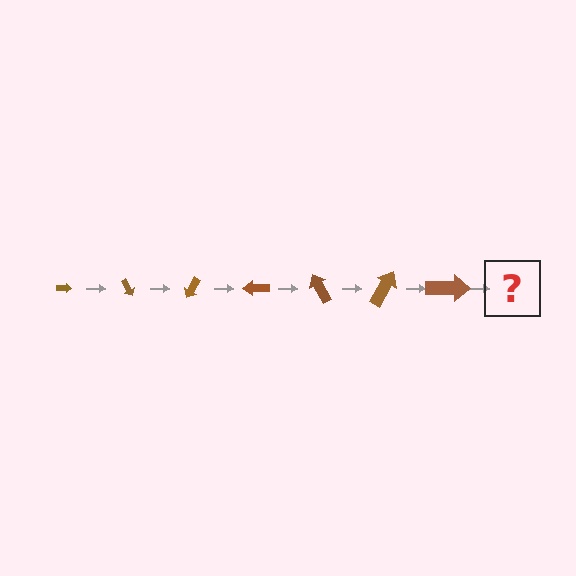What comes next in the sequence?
The next element should be an arrow, larger than the previous one and rotated 420 degrees from the start.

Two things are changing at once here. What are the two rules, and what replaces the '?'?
The two rules are that the arrow grows larger each step and it rotates 60 degrees each step. The '?' should be an arrow, larger than the previous one and rotated 420 degrees from the start.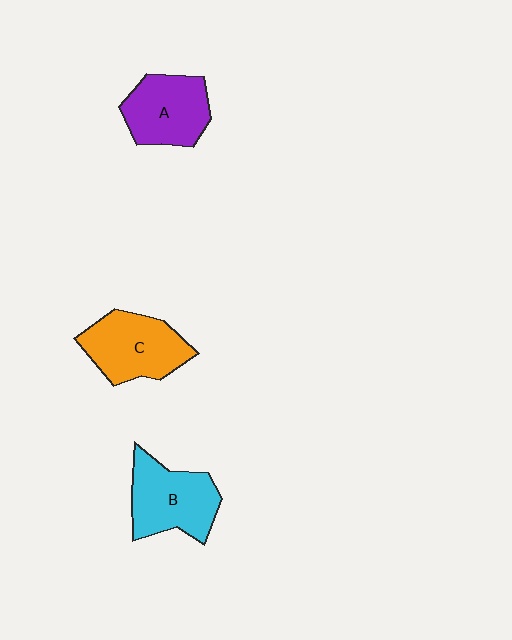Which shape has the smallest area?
Shape A (purple).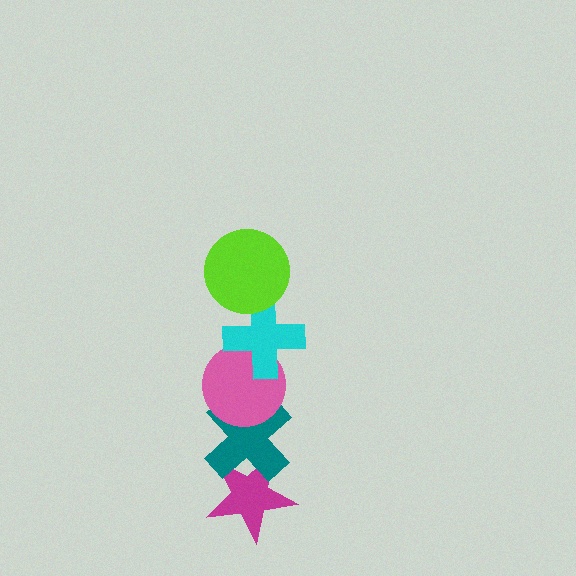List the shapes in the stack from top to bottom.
From top to bottom: the lime circle, the cyan cross, the pink circle, the teal cross, the magenta star.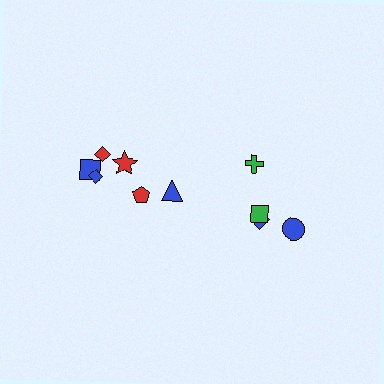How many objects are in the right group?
There are 4 objects.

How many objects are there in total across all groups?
There are 10 objects.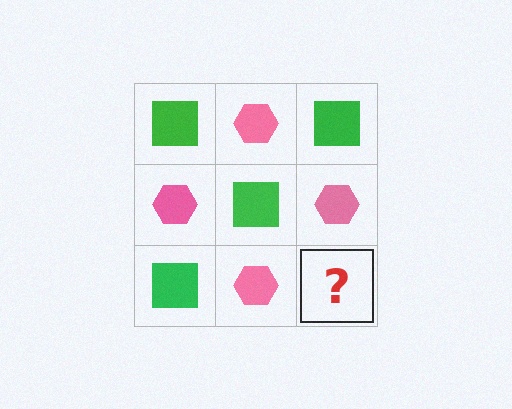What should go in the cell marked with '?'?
The missing cell should contain a green square.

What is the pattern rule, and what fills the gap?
The rule is that it alternates green square and pink hexagon in a checkerboard pattern. The gap should be filled with a green square.